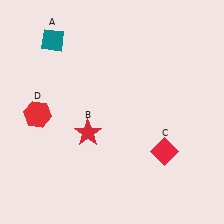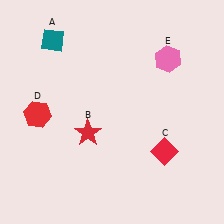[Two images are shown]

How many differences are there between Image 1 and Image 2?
There is 1 difference between the two images.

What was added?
A pink hexagon (E) was added in Image 2.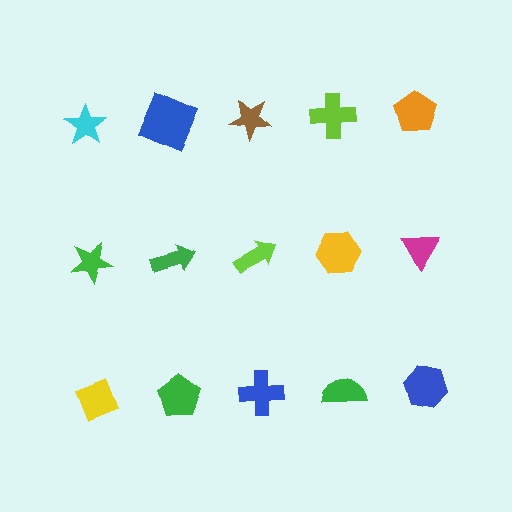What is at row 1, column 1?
A cyan star.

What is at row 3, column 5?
A blue hexagon.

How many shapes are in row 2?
5 shapes.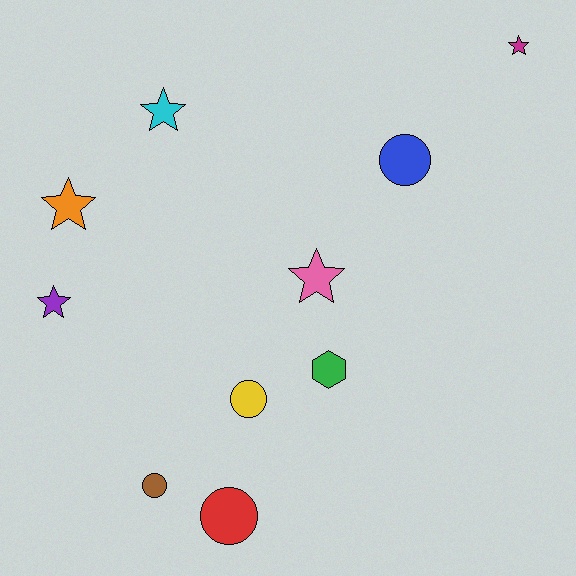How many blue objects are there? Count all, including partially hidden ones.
There is 1 blue object.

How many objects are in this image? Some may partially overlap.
There are 10 objects.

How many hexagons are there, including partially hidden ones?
There is 1 hexagon.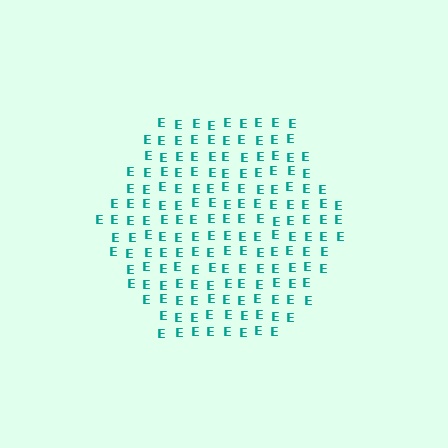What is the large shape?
The large shape is a hexagon.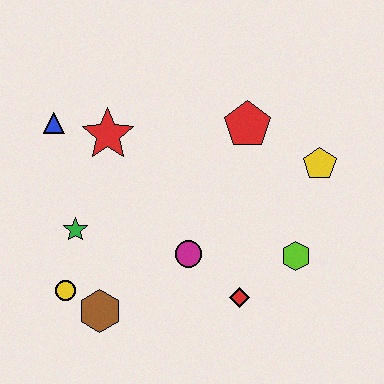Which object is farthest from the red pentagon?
The yellow circle is farthest from the red pentagon.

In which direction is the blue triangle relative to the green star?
The blue triangle is above the green star.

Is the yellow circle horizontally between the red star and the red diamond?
No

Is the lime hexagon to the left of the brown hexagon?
No